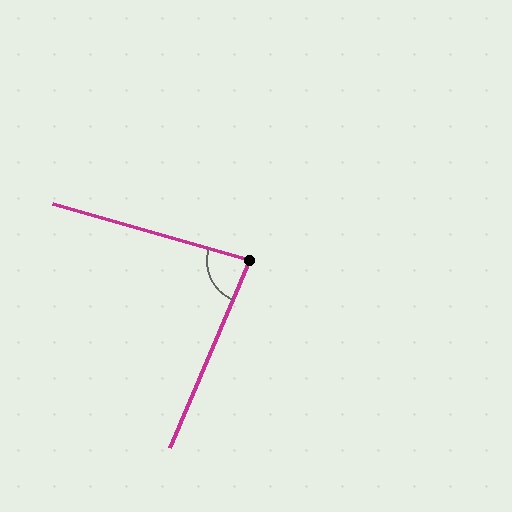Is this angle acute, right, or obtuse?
It is acute.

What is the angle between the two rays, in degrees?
Approximately 83 degrees.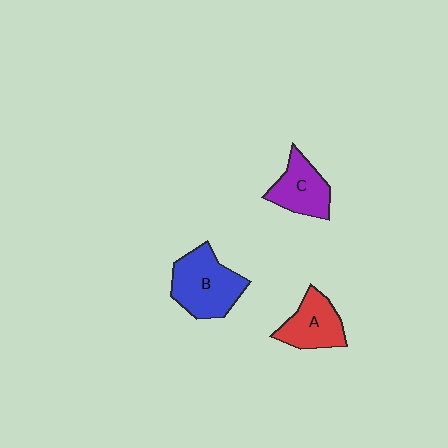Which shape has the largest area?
Shape B (blue).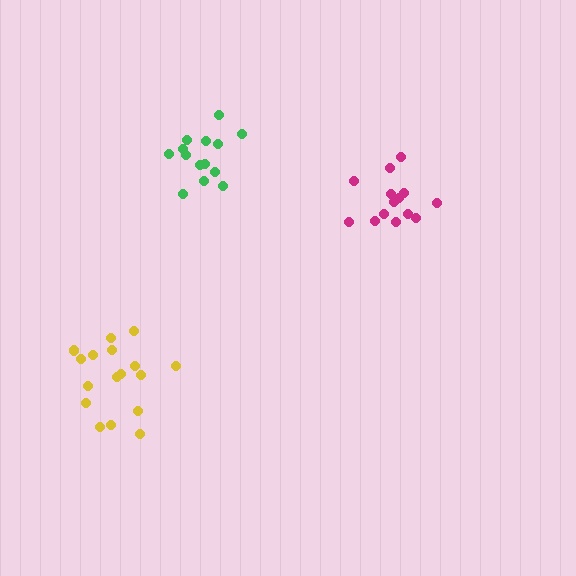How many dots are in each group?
Group 1: 14 dots, Group 2: 14 dots, Group 3: 17 dots (45 total).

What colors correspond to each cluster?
The clusters are colored: green, magenta, yellow.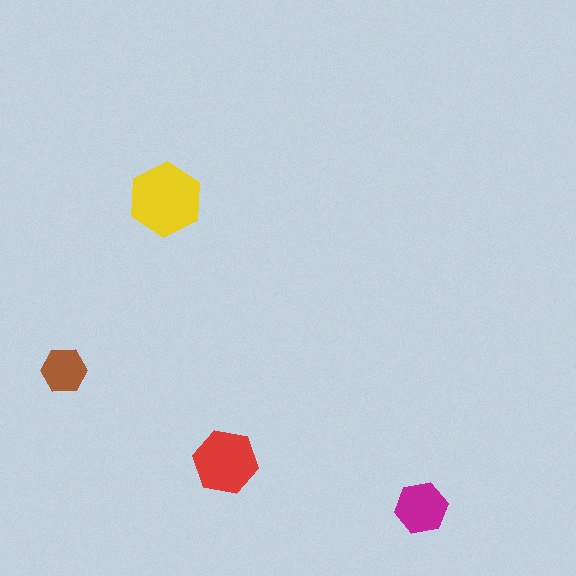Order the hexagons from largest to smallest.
the yellow one, the red one, the magenta one, the brown one.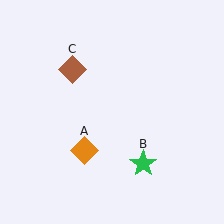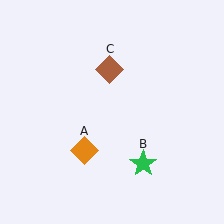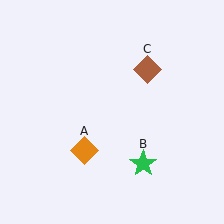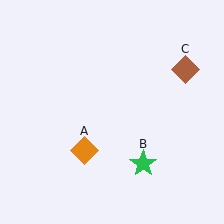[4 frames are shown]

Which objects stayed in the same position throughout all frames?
Orange diamond (object A) and green star (object B) remained stationary.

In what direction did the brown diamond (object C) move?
The brown diamond (object C) moved right.